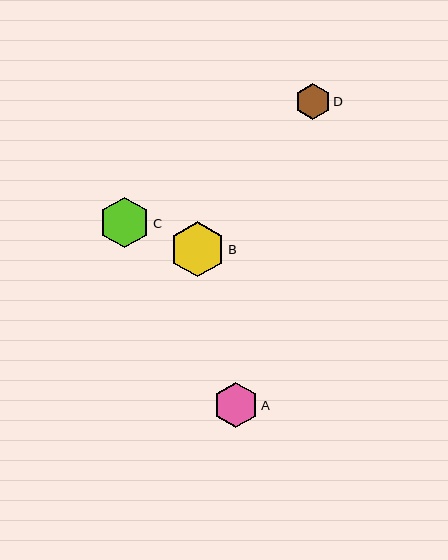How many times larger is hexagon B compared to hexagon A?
Hexagon B is approximately 1.2 times the size of hexagon A.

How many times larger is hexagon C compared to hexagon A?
Hexagon C is approximately 1.1 times the size of hexagon A.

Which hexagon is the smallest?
Hexagon D is the smallest with a size of approximately 36 pixels.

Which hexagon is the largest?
Hexagon B is the largest with a size of approximately 55 pixels.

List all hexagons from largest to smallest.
From largest to smallest: B, C, A, D.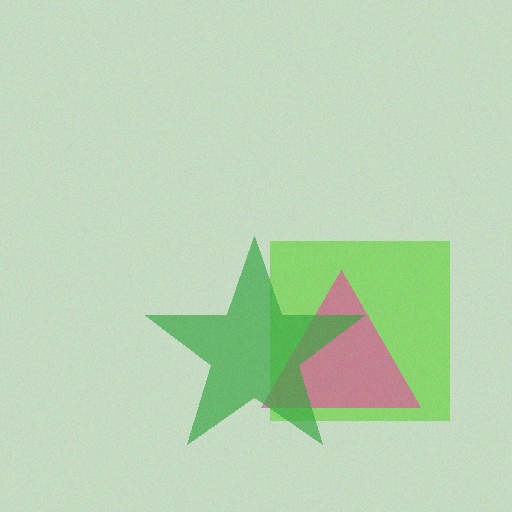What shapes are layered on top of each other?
The layered shapes are: a lime square, a pink triangle, a green star.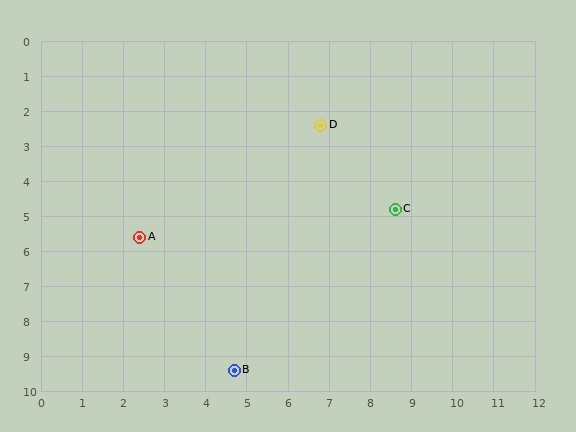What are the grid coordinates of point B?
Point B is at approximately (4.7, 9.4).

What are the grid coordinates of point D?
Point D is at approximately (6.8, 2.4).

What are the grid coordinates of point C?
Point C is at approximately (8.6, 4.8).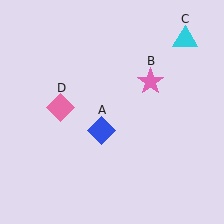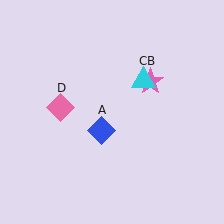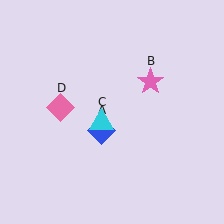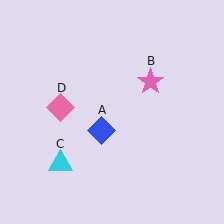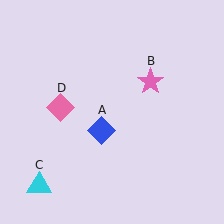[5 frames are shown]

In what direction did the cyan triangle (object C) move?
The cyan triangle (object C) moved down and to the left.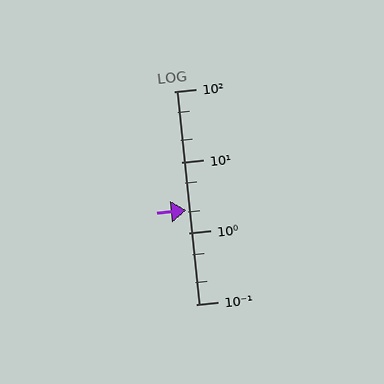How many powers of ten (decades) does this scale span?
The scale spans 3 decades, from 0.1 to 100.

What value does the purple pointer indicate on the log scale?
The pointer indicates approximately 2.1.